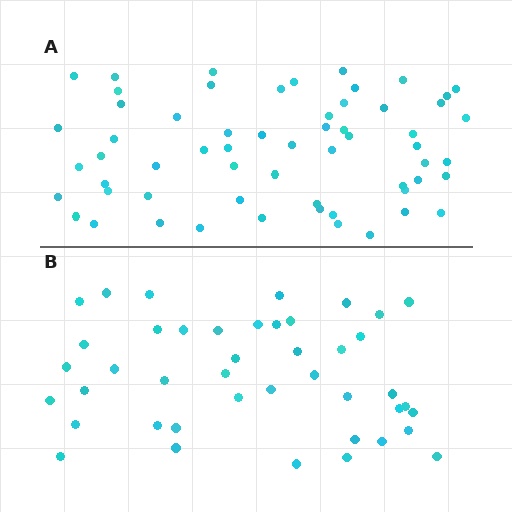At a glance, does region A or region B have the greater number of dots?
Region A (the top region) has more dots.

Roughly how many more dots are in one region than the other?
Region A has approximately 15 more dots than region B.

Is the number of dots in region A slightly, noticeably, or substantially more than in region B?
Region A has noticeably more, but not dramatically so. The ratio is roughly 1.4 to 1.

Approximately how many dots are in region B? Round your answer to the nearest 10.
About 40 dots. (The exact count is 43, which rounds to 40.)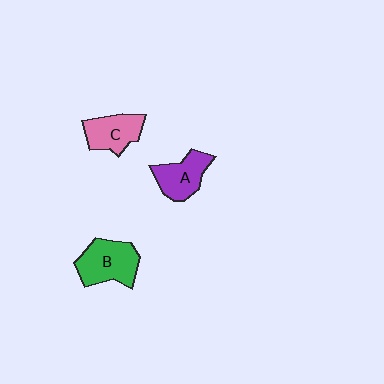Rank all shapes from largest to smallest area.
From largest to smallest: B (green), A (purple), C (pink).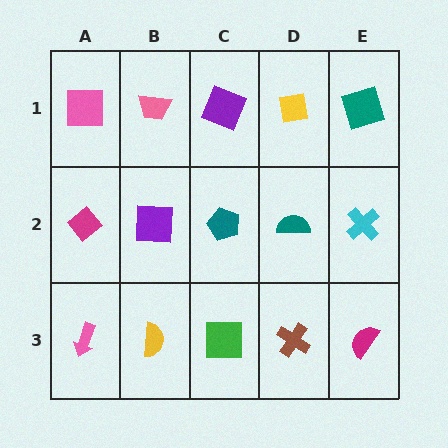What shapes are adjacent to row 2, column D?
A yellow square (row 1, column D), a brown cross (row 3, column D), a teal pentagon (row 2, column C), a cyan cross (row 2, column E).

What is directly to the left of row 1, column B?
A pink square.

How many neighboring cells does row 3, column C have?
3.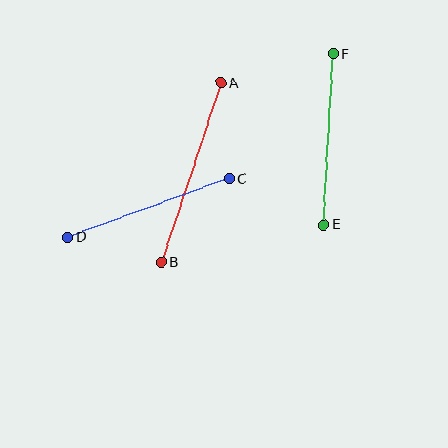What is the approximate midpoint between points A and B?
The midpoint is at approximately (191, 173) pixels.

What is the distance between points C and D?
The distance is approximately 172 pixels.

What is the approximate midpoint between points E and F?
The midpoint is at approximately (329, 139) pixels.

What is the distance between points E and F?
The distance is approximately 171 pixels.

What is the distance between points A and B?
The distance is approximately 189 pixels.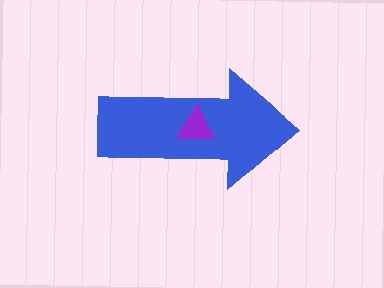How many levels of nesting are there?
2.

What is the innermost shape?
The purple triangle.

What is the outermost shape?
The blue arrow.